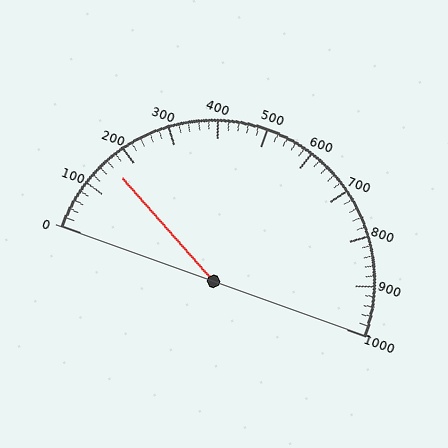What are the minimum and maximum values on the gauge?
The gauge ranges from 0 to 1000.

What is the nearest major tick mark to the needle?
The nearest major tick mark is 200.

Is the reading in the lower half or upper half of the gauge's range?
The reading is in the lower half of the range (0 to 1000).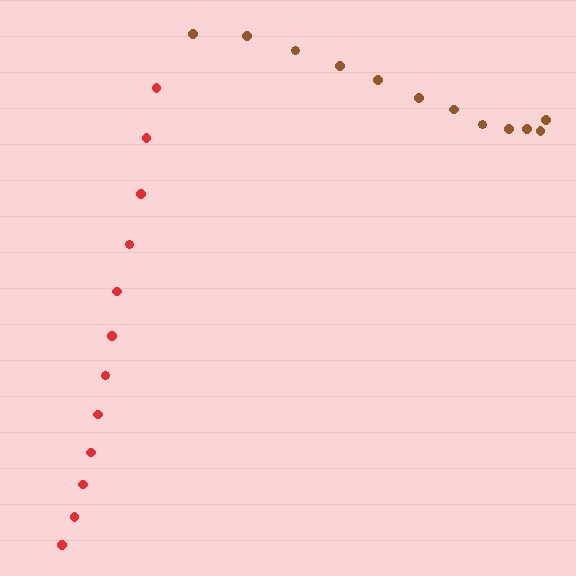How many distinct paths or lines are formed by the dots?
There are 2 distinct paths.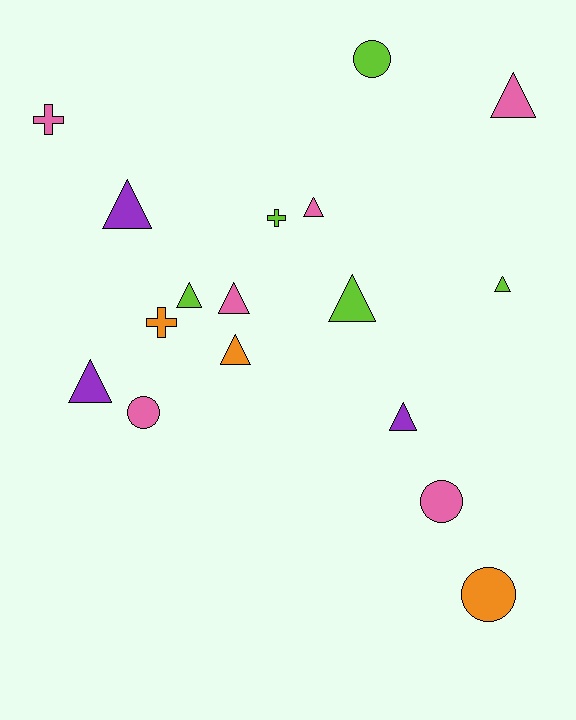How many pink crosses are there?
There is 1 pink cross.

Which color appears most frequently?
Pink, with 6 objects.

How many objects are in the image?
There are 17 objects.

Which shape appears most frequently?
Triangle, with 10 objects.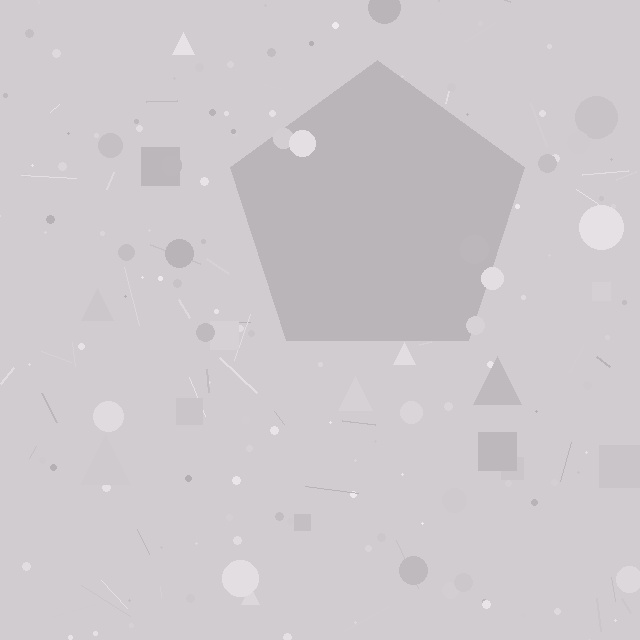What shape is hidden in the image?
A pentagon is hidden in the image.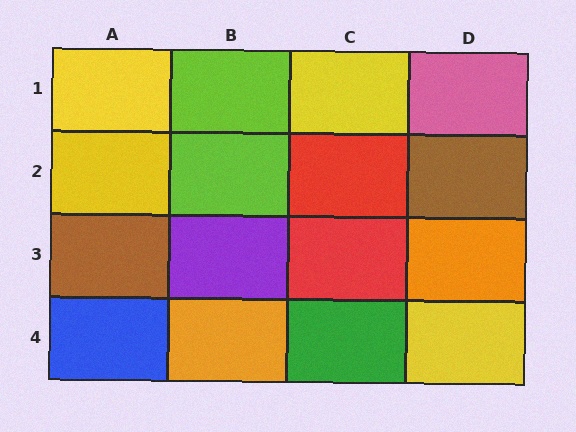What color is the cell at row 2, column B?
Lime.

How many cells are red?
2 cells are red.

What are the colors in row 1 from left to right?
Yellow, lime, yellow, pink.